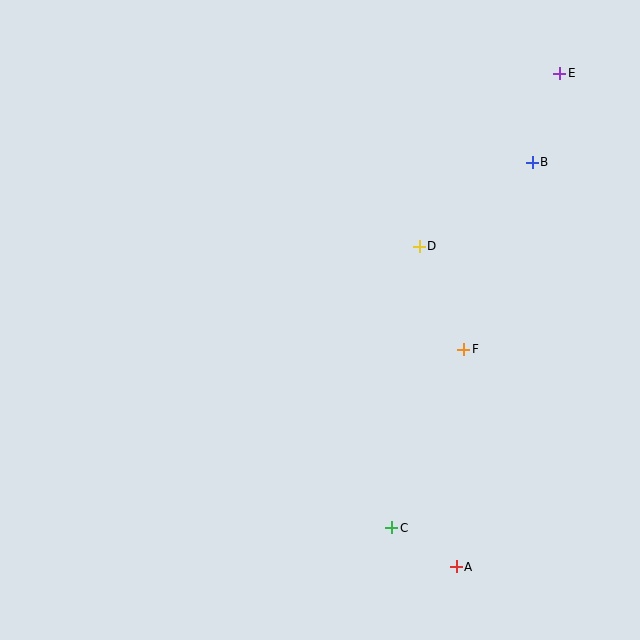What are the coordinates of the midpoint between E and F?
The midpoint between E and F is at (512, 211).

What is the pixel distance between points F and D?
The distance between F and D is 113 pixels.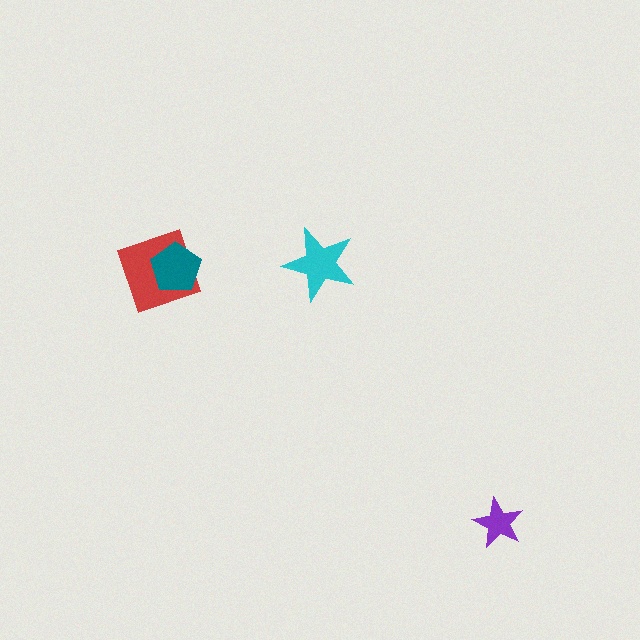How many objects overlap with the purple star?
0 objects overlap with the purple star.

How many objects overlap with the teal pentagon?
1 object overlaps with the teal pentagon.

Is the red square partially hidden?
Yes, it is partially covered by another shape.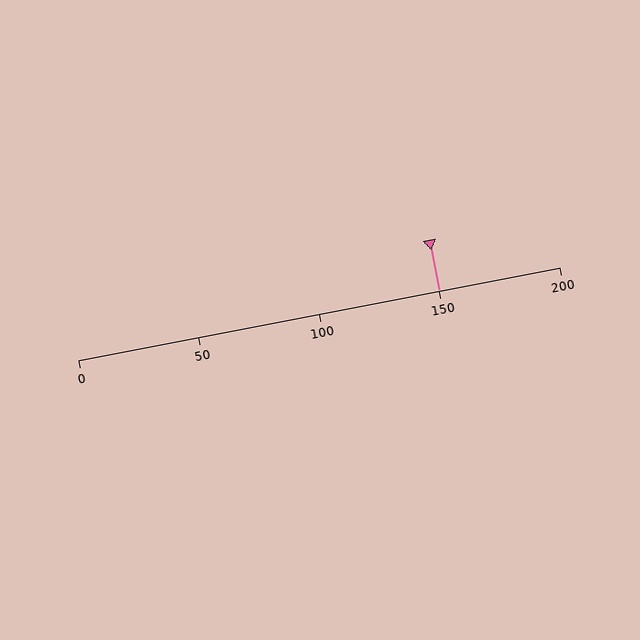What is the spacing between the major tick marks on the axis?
The major ticks are spaced 50 apart.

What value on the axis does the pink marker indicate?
The marker indicates approximately 150.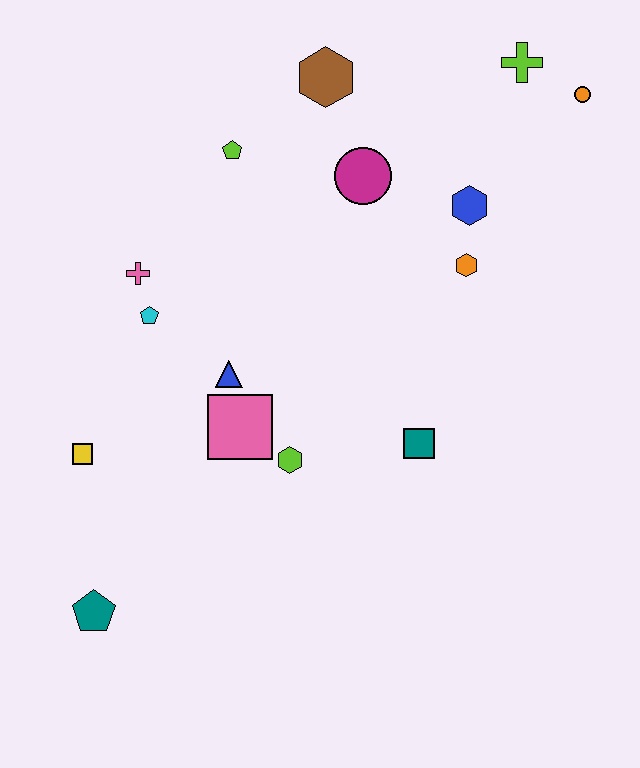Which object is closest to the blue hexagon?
The orange hexagon is closest to the blue hexagon.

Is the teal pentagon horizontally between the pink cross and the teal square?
No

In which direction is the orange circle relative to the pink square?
The orange circle is to the right of the pink square.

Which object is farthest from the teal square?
The lime cross is farthest from the teal square.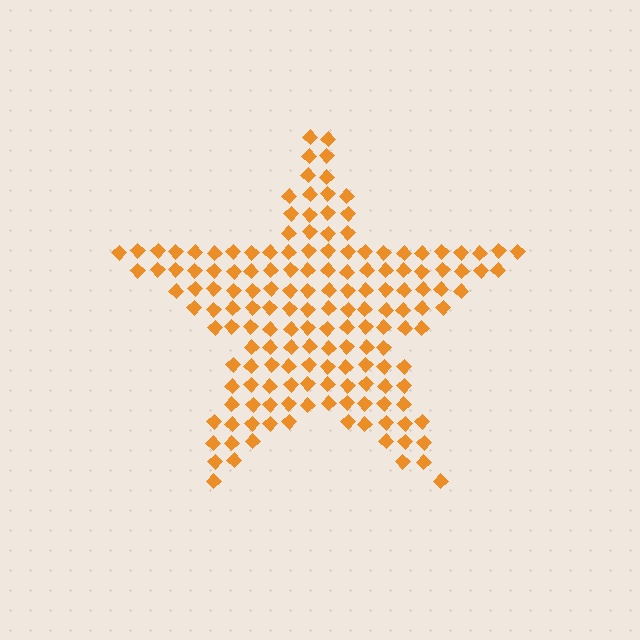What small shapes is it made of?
It is made of small diamonds.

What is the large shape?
The large shape is a star.